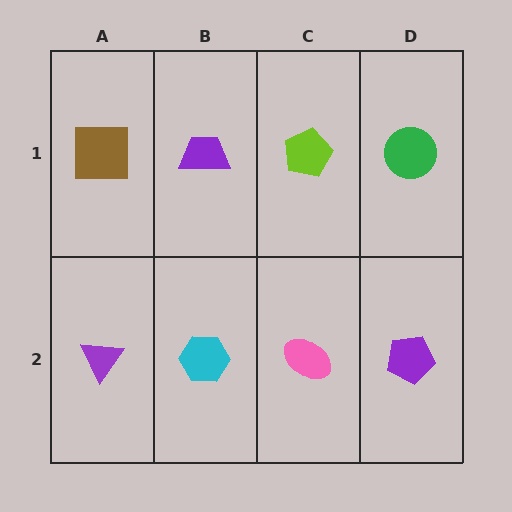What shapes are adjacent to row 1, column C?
A pink ellipse (row 2, column C), a purple trapezoid (row 1, column B), a green circle (row 1, column D).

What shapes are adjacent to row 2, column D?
A green circle (row 1, column D), a pink ellipse (row 2, column C).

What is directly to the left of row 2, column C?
A cyan hexagon.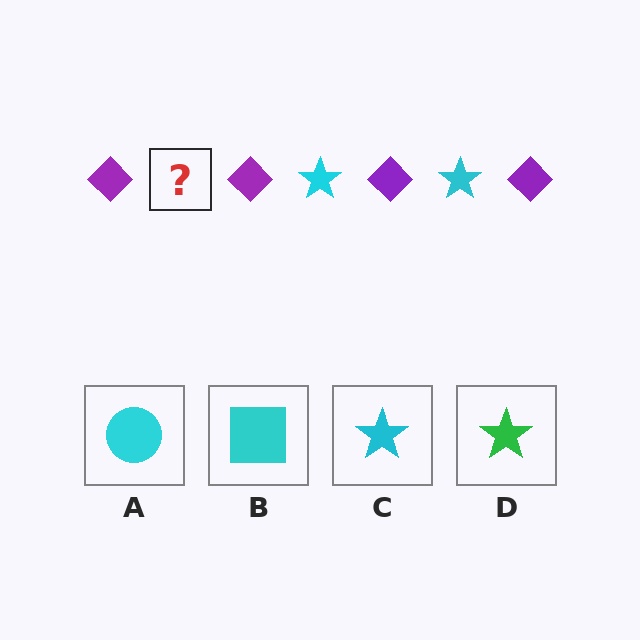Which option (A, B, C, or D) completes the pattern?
C.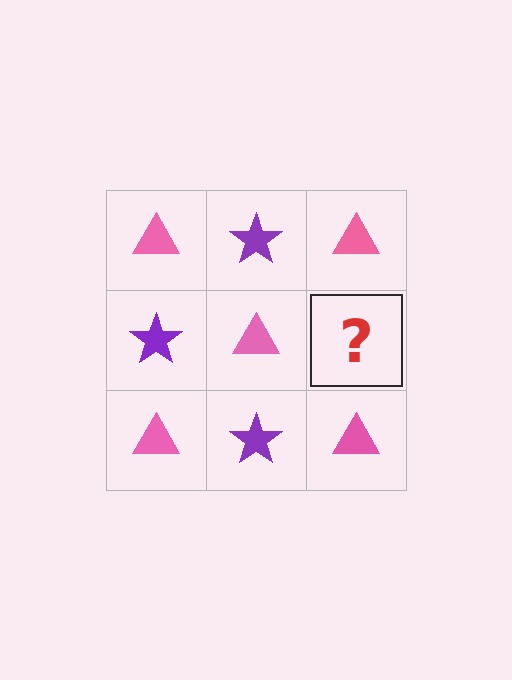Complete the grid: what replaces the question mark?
The question mark should be replaced with a purple star.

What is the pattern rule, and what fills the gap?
The rule is that it alternates pink triangle and purple star in a checkerboard pattern. The gap should be filled with a purple star.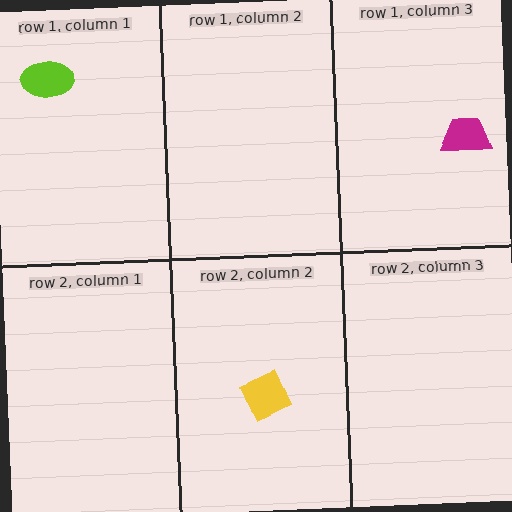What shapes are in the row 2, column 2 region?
The yellow square.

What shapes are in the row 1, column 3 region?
The magenta trapezoid.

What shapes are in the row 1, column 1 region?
The lime ellipse.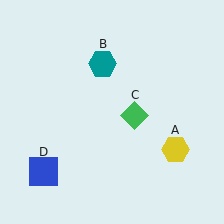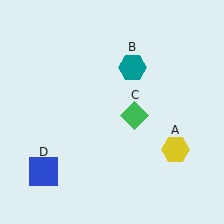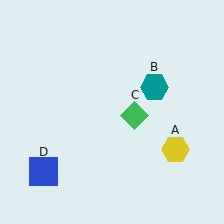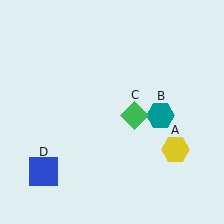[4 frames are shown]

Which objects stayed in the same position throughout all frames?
Yellow hexagon (object A) and green diamond (object C) and blue square (object D) remained stationary.